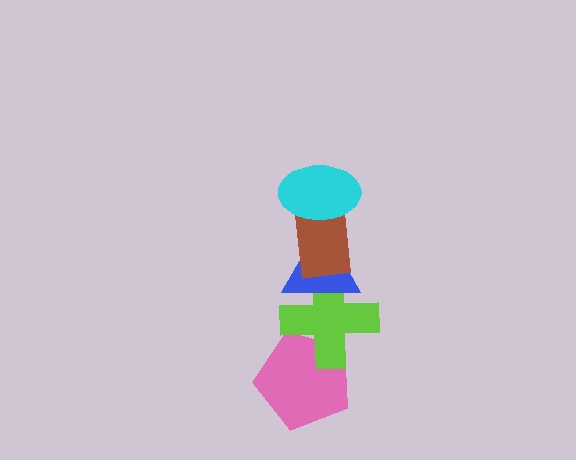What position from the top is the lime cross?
The lime cross is 4th from the top.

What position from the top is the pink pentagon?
The pink pentagon is 5th from the top.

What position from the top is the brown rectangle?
The brown rectangle is 2nd from the top.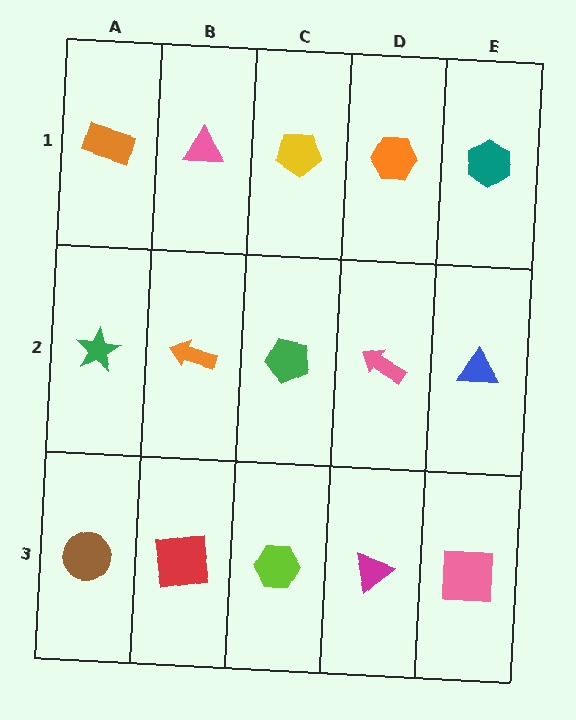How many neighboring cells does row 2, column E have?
3.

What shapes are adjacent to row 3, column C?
A green pentagon (row 2, column C), a red square (row 3, column B), a magenta triangle (row 3, column D).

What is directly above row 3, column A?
A green star.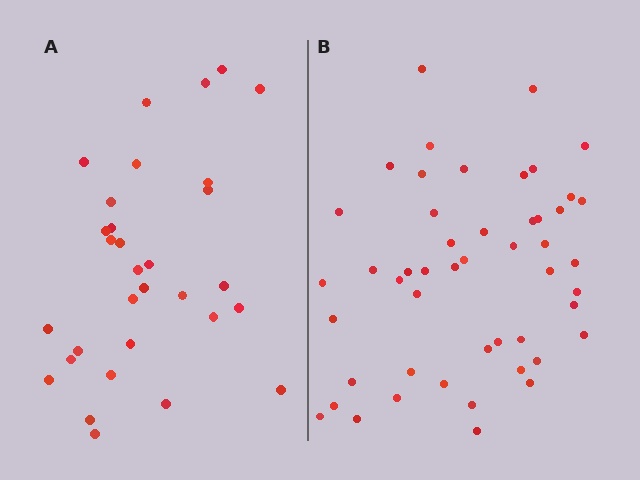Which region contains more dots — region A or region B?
Region B (the right region) has more dots.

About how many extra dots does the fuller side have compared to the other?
Region B has approximately 20 more dots than region A.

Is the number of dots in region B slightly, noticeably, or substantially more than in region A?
Region B has substantially more. The ratio is roughly 1.6 to 1.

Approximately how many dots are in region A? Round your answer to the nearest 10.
About 30 dots. (The exact count is 31, which rounds to 30.)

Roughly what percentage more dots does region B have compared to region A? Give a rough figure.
About 60% more.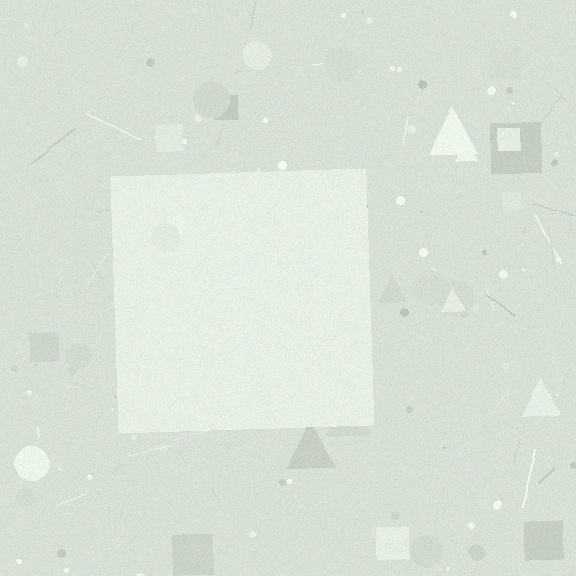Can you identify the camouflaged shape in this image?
The camouflaged shape is a square.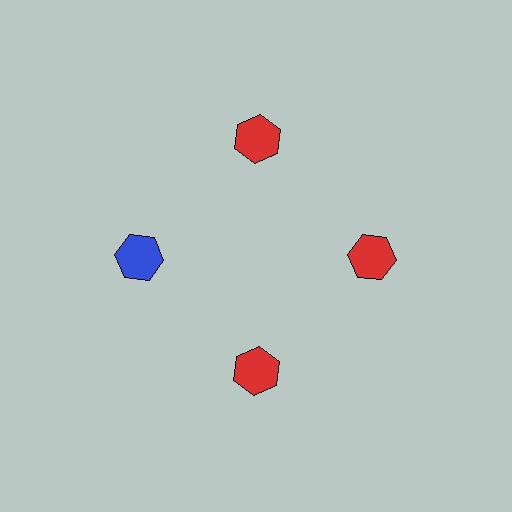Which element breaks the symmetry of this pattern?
The blue hexagon at roughly the 9 o'clock position breaks the symmetry. All other shapes are red hexagons.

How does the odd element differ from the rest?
It has a different color: blue instead of red.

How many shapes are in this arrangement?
There are 4 shapes arranged in a ring pattern.